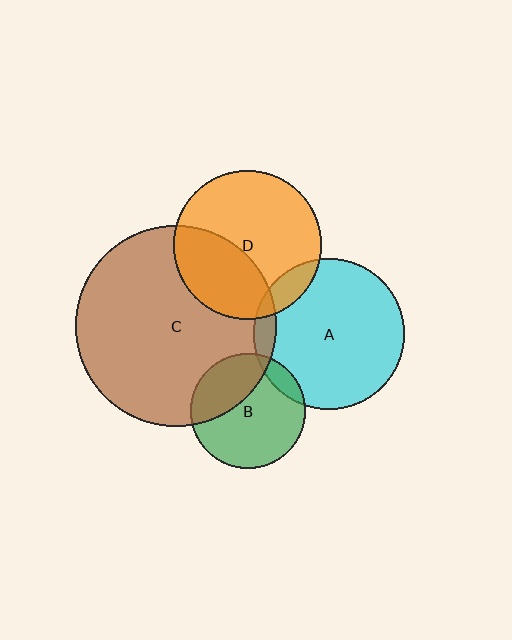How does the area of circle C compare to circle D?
Approximately 1.8 times.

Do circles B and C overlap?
Yes.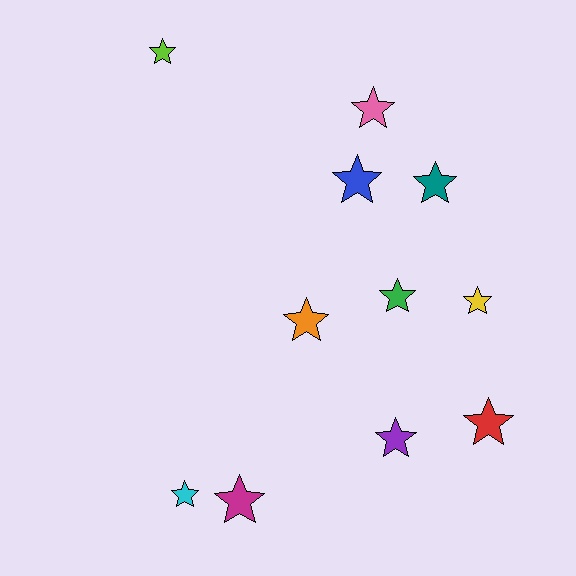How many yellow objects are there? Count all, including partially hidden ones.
There is 1 yellow object.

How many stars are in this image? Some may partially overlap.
There are 11 stars.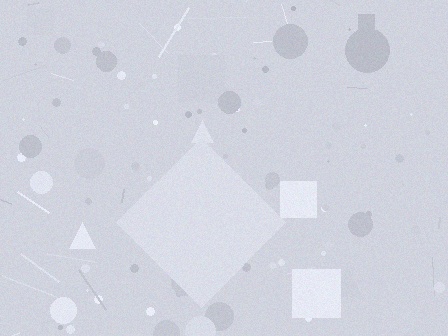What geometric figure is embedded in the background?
A diamond is embedded in the background.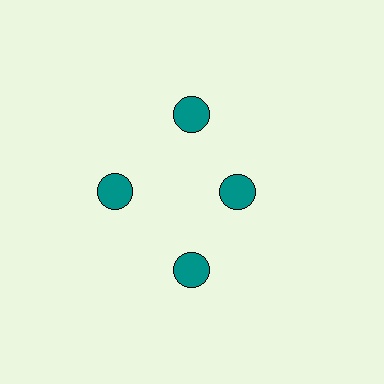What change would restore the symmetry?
The symmetry would be restored by moving it outward, back onto the ring so that all 4 circles sit at equal angles and equal distance from the center.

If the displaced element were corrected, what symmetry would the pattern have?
It would have 4-fold rotational symmetry — the pattern would map onto itself every 90 degrees.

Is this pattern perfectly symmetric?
No. The 4 teal circles are arranged in a ring, but one element near the 3 o'clock position is pulled inward toward the center, breaking the 4-fold rotational symmetry.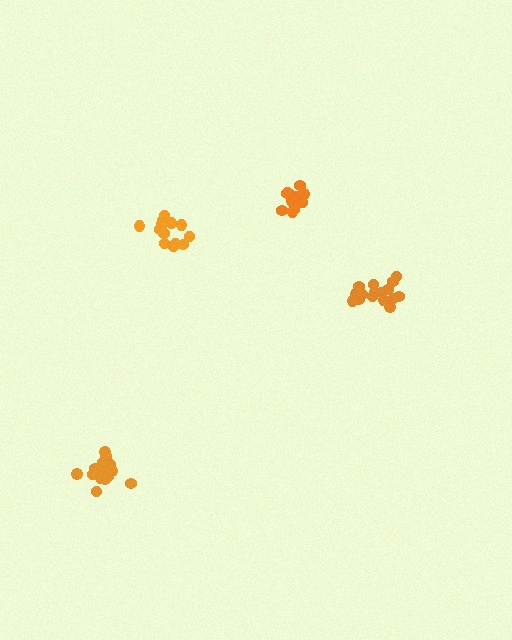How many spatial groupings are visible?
There are 4 spatial groupings.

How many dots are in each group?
Group 1: 17 dots, Group 2: 15 dots, Group 3: 16 dots, Group 4: 15 dots (63 total).